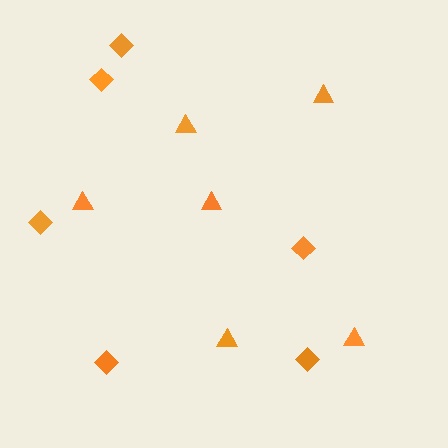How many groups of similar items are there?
There are 2 groups: one group of diamonds (6) and one group of triangles (6).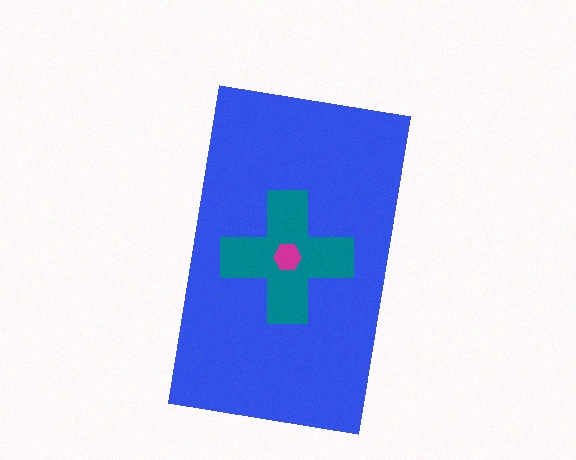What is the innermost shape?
The magenta hexagon.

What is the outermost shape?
The blue rectangle.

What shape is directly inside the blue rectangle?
The teal cross.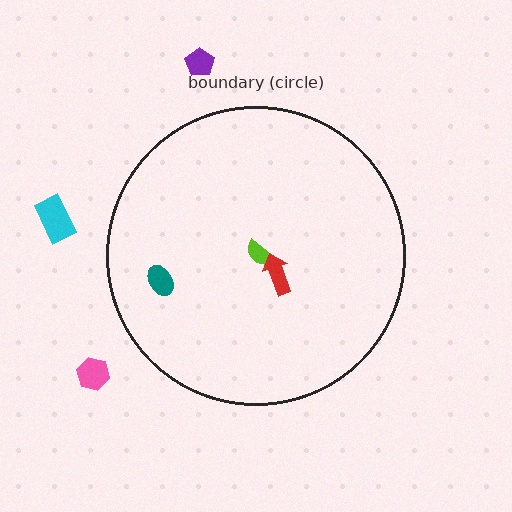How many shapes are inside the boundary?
3 inside, 3 outside.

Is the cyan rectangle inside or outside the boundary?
Outside.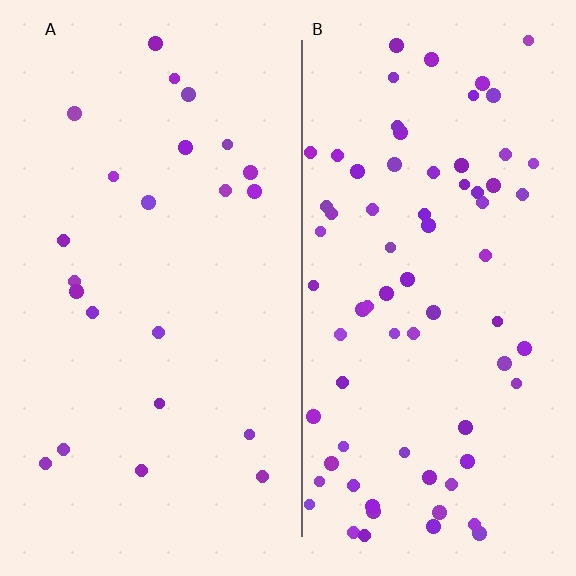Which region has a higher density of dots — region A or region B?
B (the right).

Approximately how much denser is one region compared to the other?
Approximately 3.2× — region B over region A.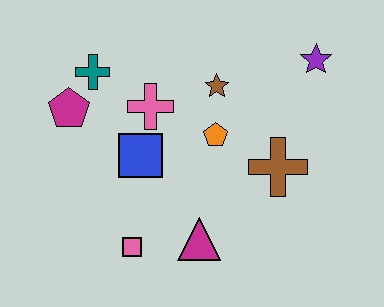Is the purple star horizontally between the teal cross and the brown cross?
No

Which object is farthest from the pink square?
The purple star is farthest from the pink square.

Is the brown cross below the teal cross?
Yes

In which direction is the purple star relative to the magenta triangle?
The purple star is above the magenta triangle.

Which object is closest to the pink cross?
The blue square is closest to the pink cross.